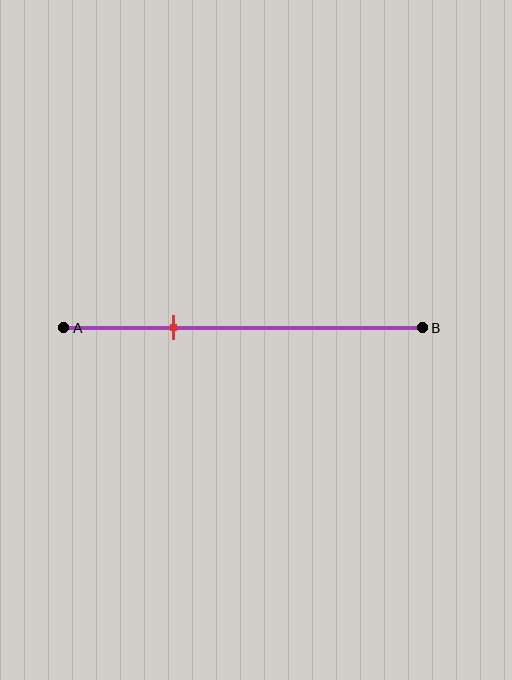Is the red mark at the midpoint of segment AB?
No, the mark is at about 30% from A, not at the 50% midpoint.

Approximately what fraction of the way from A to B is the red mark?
The red mark is approximately 30% of the way from A to B.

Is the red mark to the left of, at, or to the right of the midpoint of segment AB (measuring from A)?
The red mark is to the left of the midpoint of segment AB.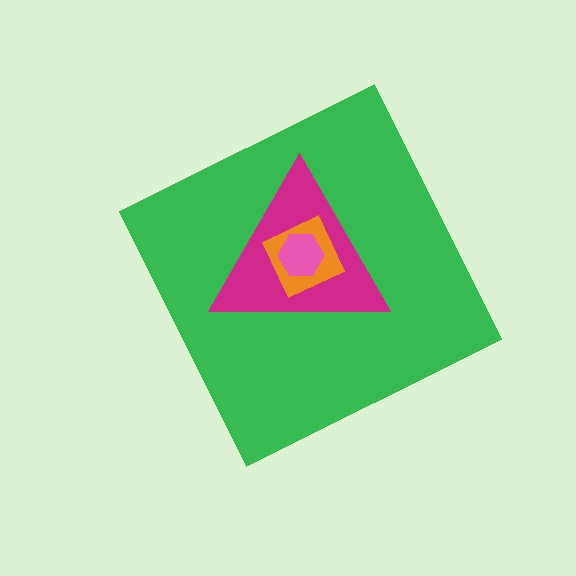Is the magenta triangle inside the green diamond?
Yes.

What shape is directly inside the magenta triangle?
The orange square.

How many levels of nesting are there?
4.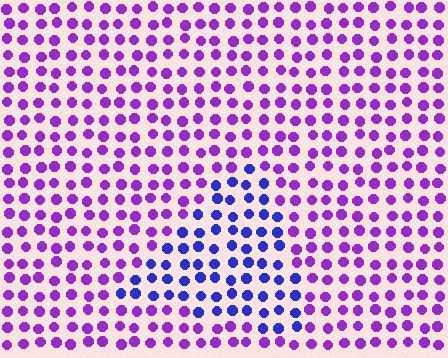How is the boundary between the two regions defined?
The boundary is defined purely by a slight shift in hue (about 45 degrees). Spacing, size, and orientation are identical on both sides.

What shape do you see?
I see a triangle.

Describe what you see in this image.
The image is filled with small purple elements in a uniform arrangement. A triangle-shaped region is visible where the elements are tinted to a slightly different hue, forming a subtle color boundary.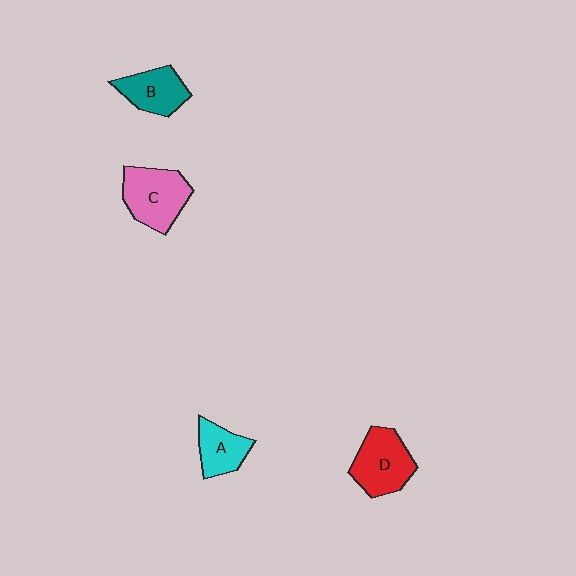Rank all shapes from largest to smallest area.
From largest to smallest: C (pink), D (red), B (teal), A (cyan).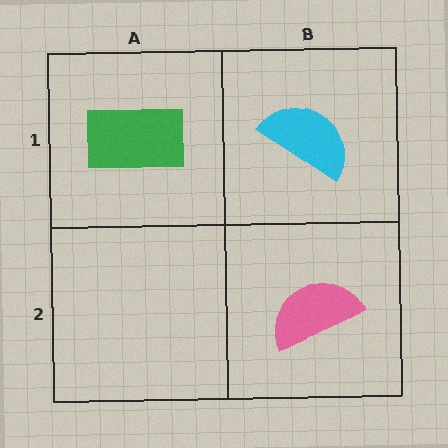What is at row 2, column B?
A pink semicircle.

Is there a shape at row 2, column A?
No, that cell is empty.